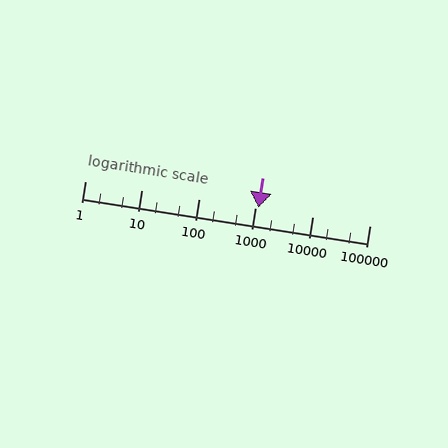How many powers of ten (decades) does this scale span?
The scale spans 5 decades, from 1 to 100000.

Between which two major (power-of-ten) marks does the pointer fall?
The pointer is between 1000 and 10000.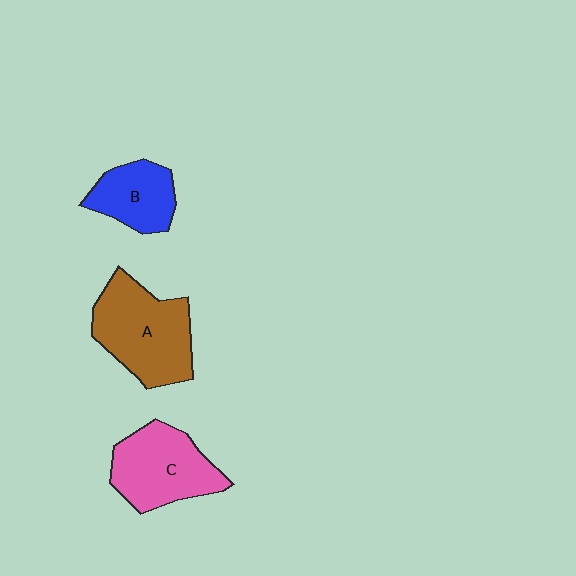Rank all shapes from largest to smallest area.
From largest to smallest: A (brown), C (pink), B (blue).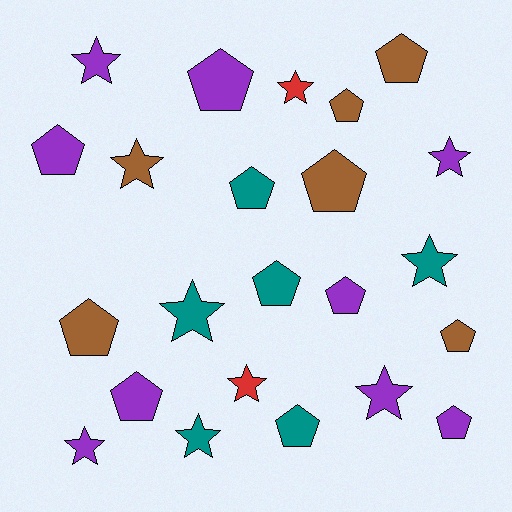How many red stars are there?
There are 2 red stars.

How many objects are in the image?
There are 23 objects.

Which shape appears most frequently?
Pentagon, with 13 objects.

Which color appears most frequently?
Purple, with 9 objects.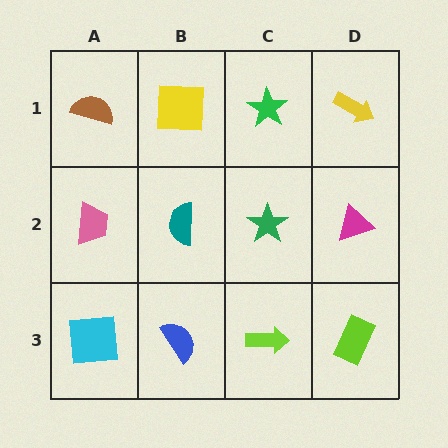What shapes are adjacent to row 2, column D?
A yellow arrow (row 1, column D), a lime rectangle (row 3, column D), a green star (row 2, column C).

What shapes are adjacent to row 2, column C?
A green star (row 1, column C), a lime arrow (row 3, column C), a teal semicircle (row 2, column B), a magenta triangle (row 2, column D).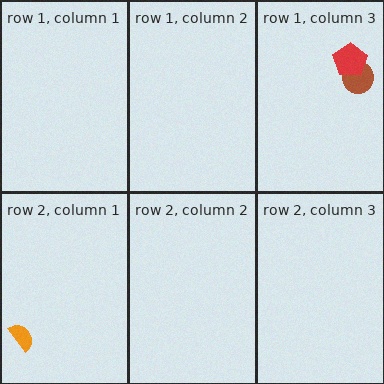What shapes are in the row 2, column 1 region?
The orange semicircle.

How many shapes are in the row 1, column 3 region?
2.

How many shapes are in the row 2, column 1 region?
1.